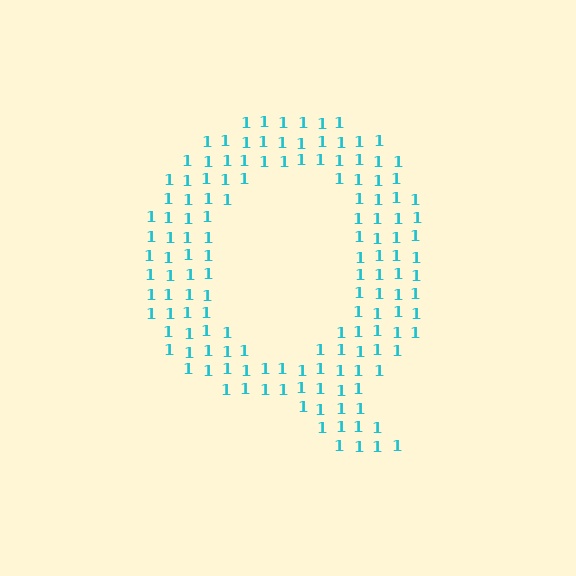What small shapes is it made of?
It is made of small digit 1's.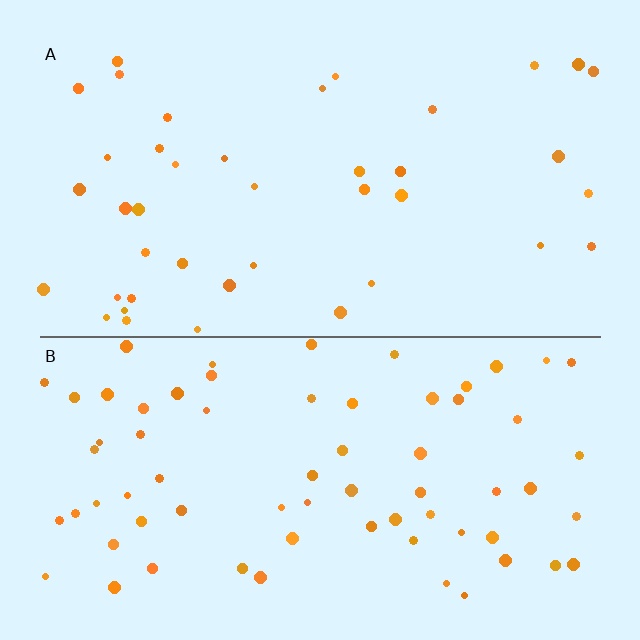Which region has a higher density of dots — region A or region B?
B (the bottom).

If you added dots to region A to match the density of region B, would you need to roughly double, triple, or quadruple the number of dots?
Approximately double.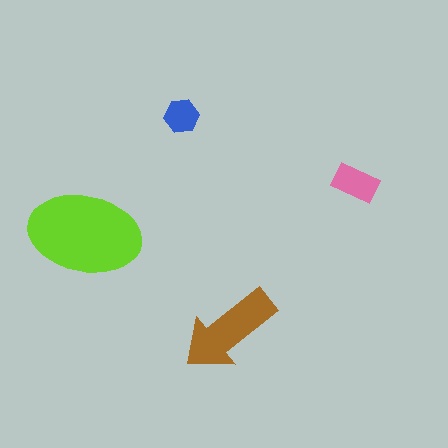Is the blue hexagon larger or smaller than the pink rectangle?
Smaller.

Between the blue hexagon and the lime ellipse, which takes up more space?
The lime ellipse.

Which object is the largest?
The lime ellipse.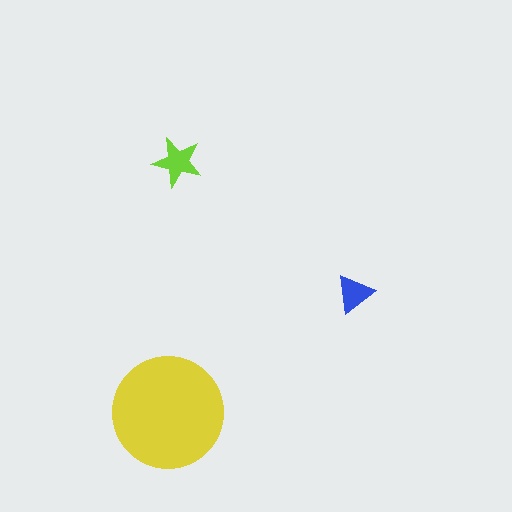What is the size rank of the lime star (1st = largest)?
2nd.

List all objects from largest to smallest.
The yellow circle, the lime star, the blue triangle.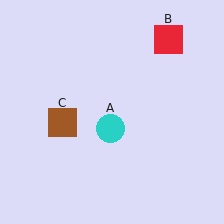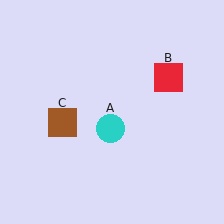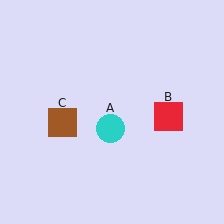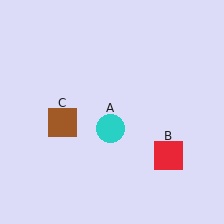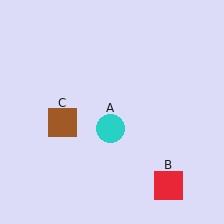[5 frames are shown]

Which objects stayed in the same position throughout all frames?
Cyan circle (object A) and brown square (object C) remained stationary.